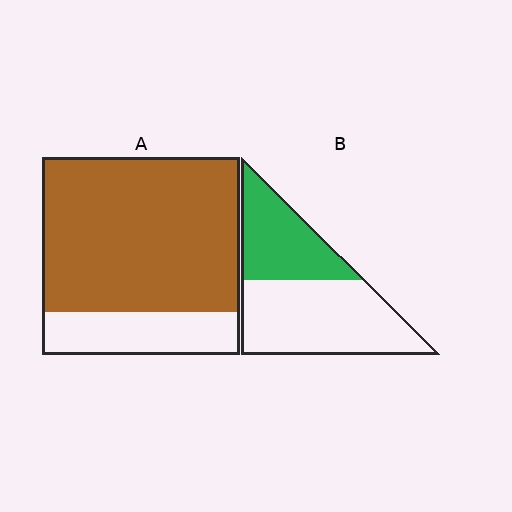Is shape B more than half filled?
No.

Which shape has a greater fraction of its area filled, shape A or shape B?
Shape A.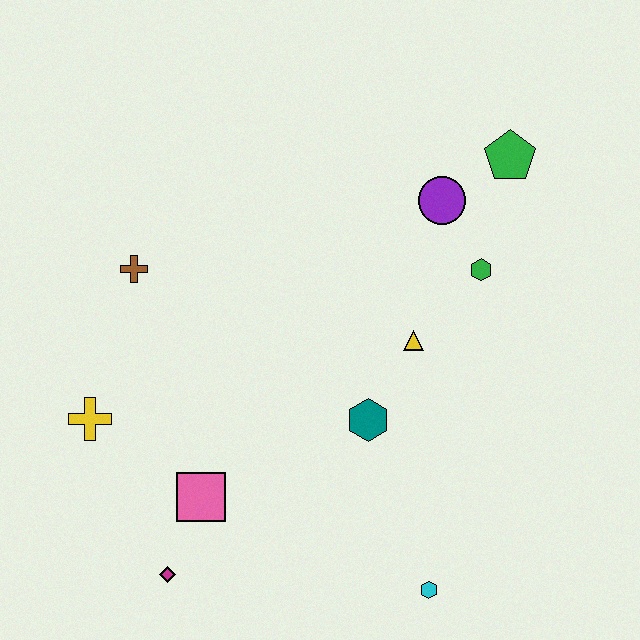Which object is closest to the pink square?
The magenta diamond is closest to the pink square.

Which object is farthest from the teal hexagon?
The green pentagon is farthest from the teal hexagon.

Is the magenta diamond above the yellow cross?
No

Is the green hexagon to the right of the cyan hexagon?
Yes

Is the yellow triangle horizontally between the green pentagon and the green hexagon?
No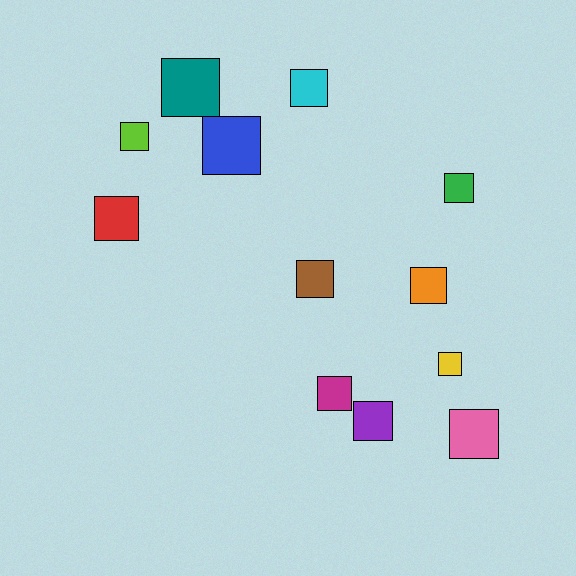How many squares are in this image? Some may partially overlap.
There are 12 squares.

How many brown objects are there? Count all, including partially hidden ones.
There is 1 brown object.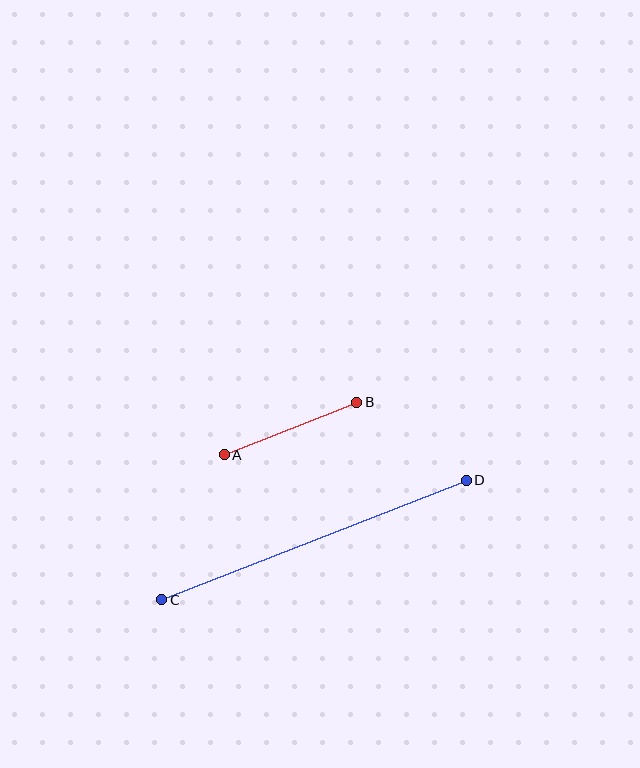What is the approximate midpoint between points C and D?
The midpoint is at approximately (314, 540) pixels.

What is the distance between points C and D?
The distance is approximately 327 pixels.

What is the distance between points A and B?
The distance is approximately 142 pixels.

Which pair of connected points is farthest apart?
Points C and D are farthest apart.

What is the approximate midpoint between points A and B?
The midpoint is at approximately (291, 428) pixels.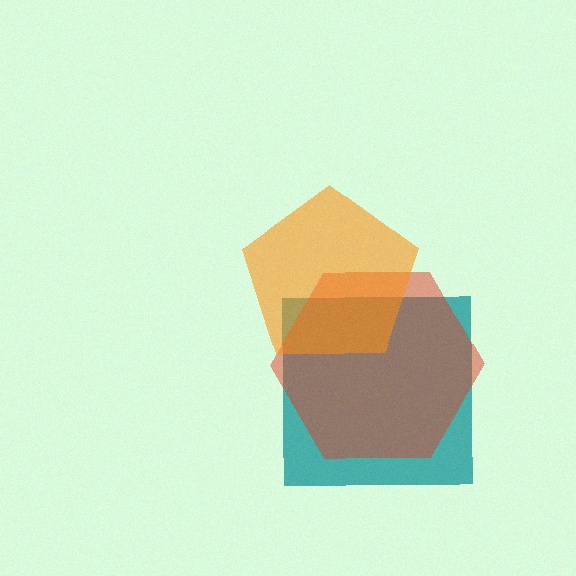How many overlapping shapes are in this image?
There are 3 overlapping shapes in the image.